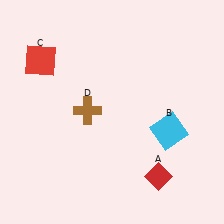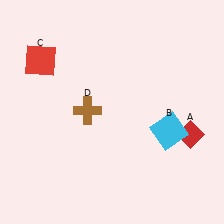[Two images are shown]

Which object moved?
The red diamond (A) moved up.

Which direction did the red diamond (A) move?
The red diamond (A) moved up.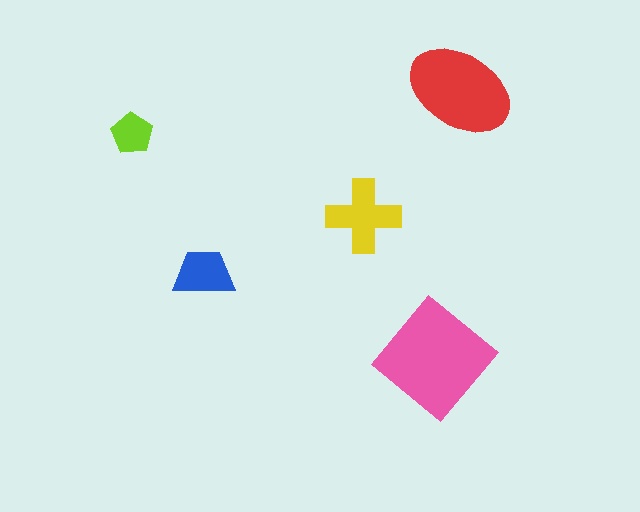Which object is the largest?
The pink diamond.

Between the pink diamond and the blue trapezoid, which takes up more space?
The pink diamond.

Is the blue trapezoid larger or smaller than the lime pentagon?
Larger.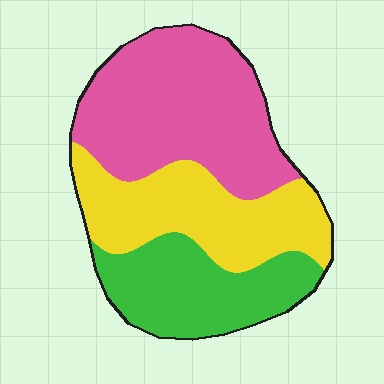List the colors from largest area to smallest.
From largest to smallest: pink, yellow, green.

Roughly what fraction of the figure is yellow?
Yellow covers around 30% of the figure.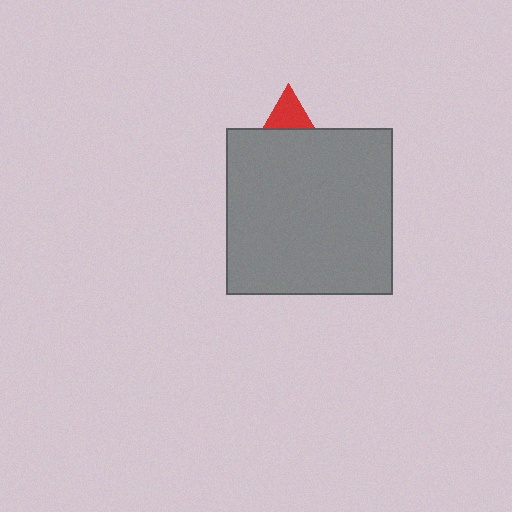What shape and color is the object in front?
The object in front is a gray square.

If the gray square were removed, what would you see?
You would see the complete red triangle.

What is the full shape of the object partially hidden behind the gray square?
The partially hidden object is a red triangle.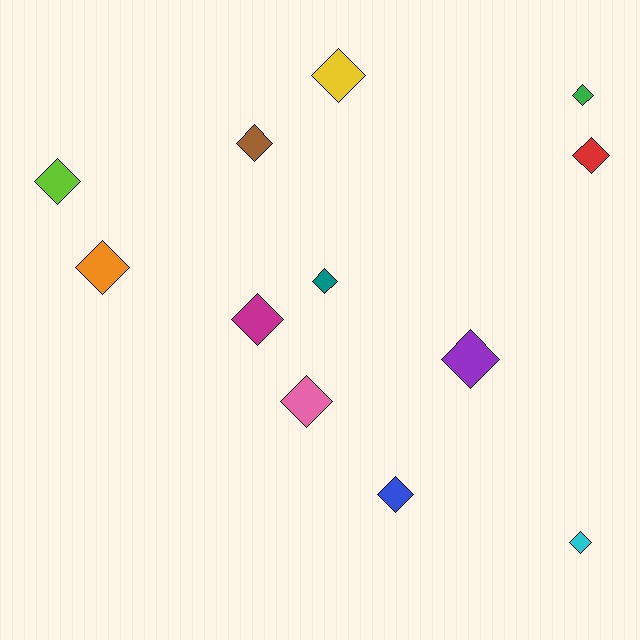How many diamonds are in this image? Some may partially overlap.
There are 12 diamonds.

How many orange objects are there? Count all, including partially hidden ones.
There is 1 orange object.